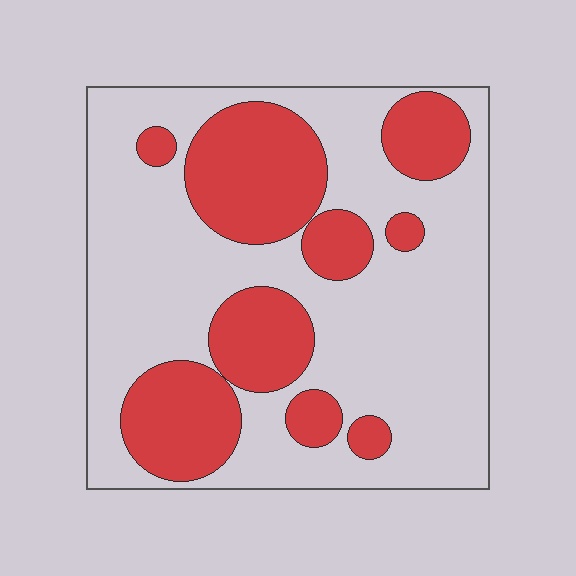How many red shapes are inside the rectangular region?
9.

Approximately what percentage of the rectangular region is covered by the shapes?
Approximately 35%.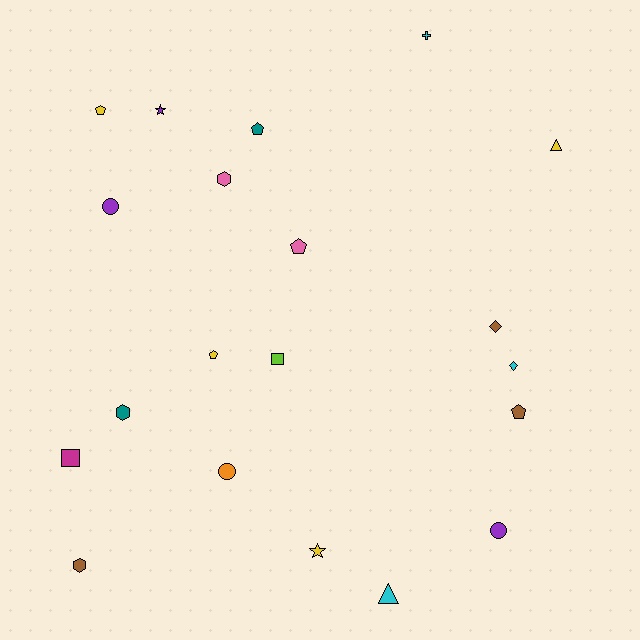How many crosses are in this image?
There is 1 cross.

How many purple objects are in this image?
There are 3 purple objects.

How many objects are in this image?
There are 20 objects.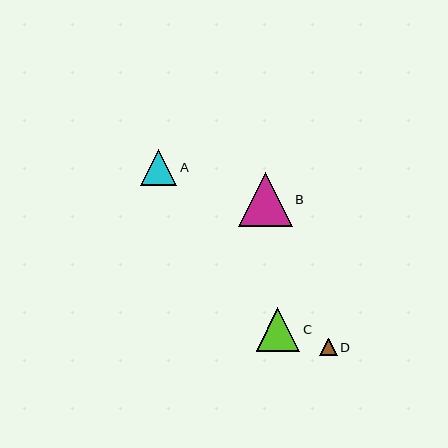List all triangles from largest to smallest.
From largest to smallest: B, C, A, D.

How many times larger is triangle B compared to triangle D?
Triangle B is approximately 3.1 times the size of triangle D.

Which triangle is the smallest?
Triangle D is the smallest with a size of approximately 17 pixels.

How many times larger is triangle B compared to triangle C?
Triangle B is approximately 1.2 times the size of triangle C.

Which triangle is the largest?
Triangle B is the largest with a size of approximately 53 pixels.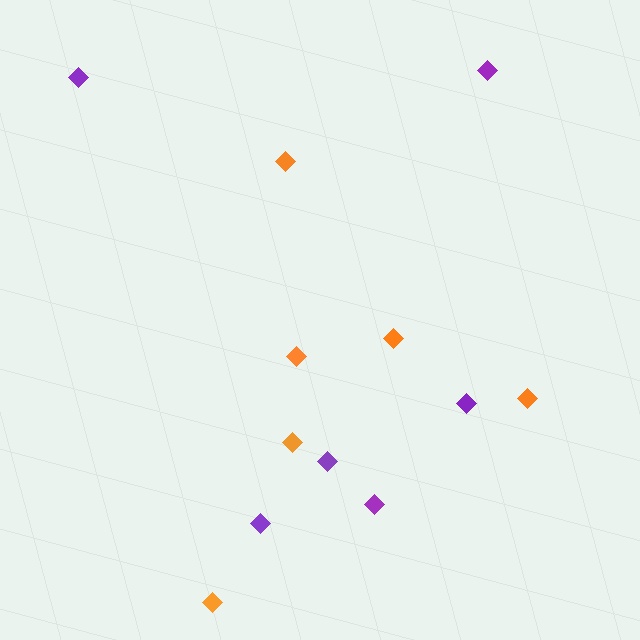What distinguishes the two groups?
There are 2 groups: one group of purple diamonds (6) and one group of orange diamonds (6).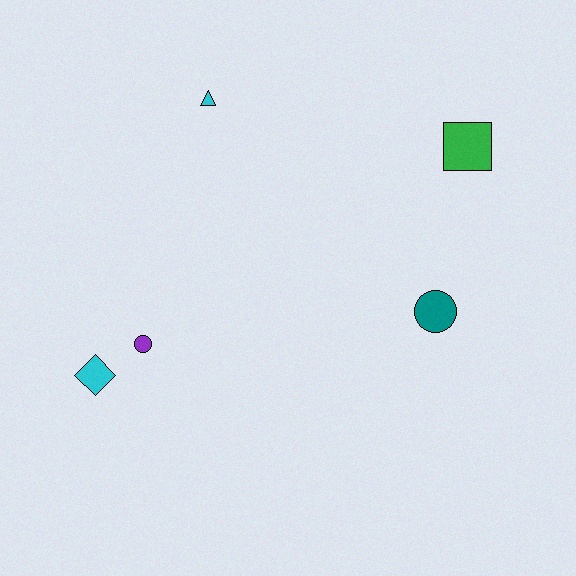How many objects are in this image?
There are 5 objects.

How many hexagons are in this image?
There are no hexagons.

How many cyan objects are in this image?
There are 2 cyan objects.